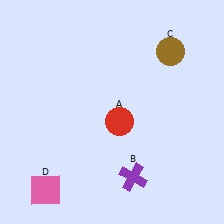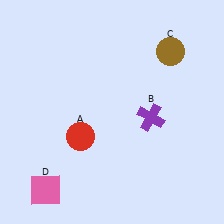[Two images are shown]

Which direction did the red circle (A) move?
The red circle (A) moved left.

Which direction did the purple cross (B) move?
The purple cross (B) moved up.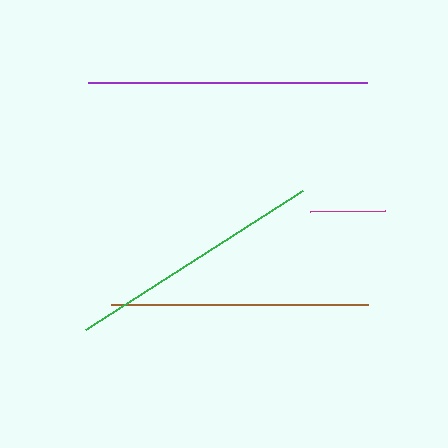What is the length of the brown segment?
The brown segment is approximately 257 pixels long.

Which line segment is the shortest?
The magenta line is the shortest at approximately 75 pixels.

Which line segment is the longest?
The purple line is the longest at approximately 279 pixels.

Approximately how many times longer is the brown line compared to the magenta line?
The brown line is approximately 3.4 times the length of the magenta line.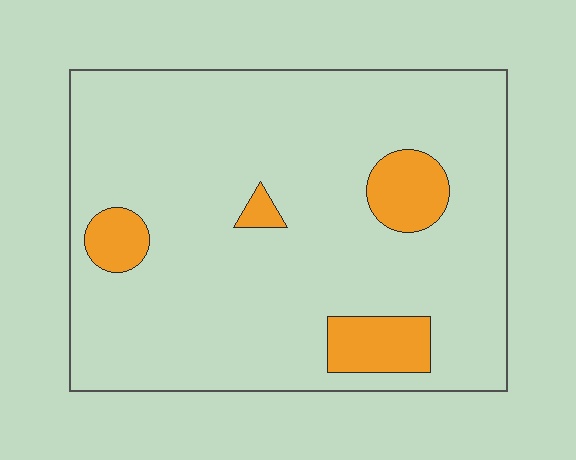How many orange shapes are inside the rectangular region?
4.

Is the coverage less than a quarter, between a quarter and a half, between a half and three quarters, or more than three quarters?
Less than a quarter.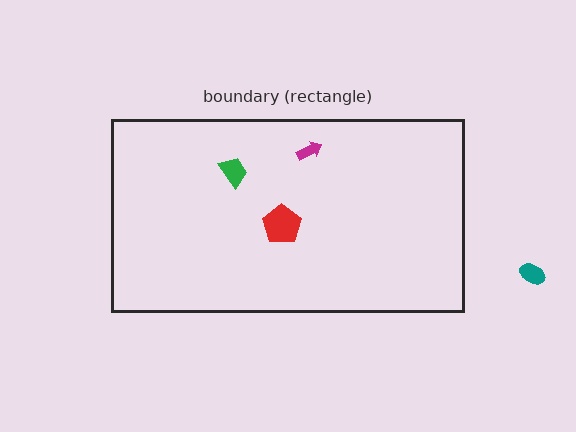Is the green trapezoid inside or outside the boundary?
Inside.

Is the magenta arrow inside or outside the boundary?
Inside.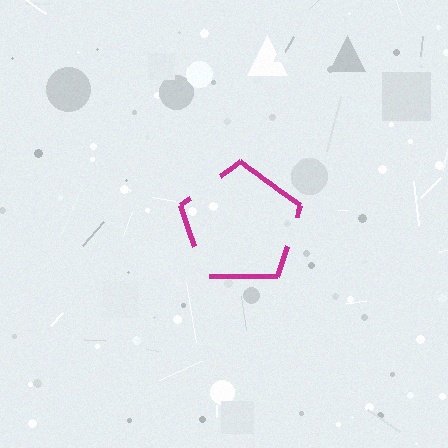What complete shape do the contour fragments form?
The contour fragments form a pentagon.